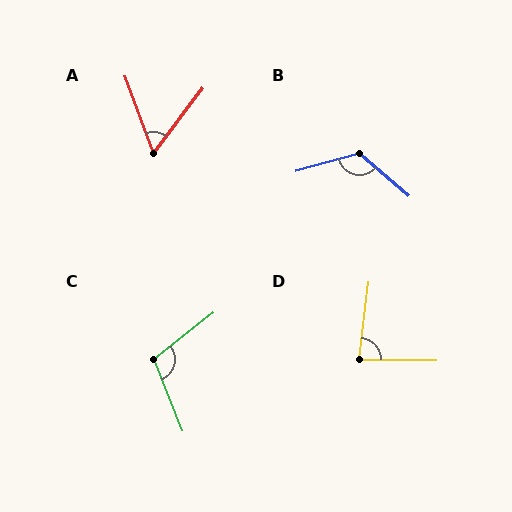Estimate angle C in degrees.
Approximately 106 degrees.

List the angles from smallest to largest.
A (57°), D (84°), C (106°), B (124°).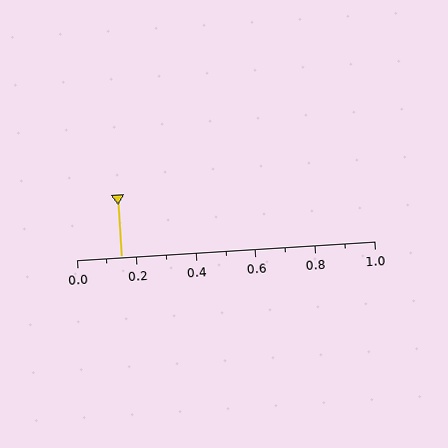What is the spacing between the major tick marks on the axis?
The major ticks are spaced 0.2 apart.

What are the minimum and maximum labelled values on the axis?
The axis runs from 0.0 to 1.0.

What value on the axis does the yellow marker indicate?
The marker indicates approximately 0.15.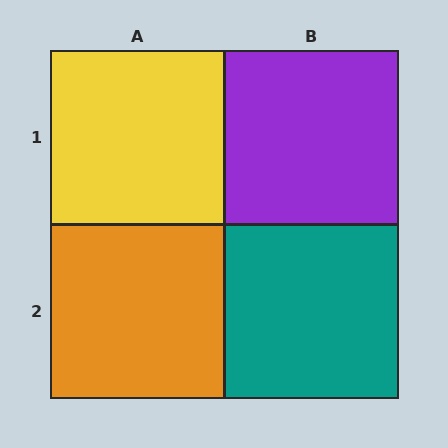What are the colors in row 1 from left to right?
Yellow, purple.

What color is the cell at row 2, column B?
Teal.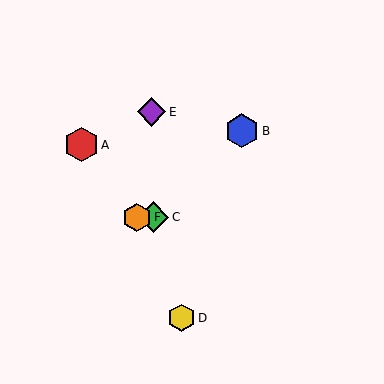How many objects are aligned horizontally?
2 objects (C, F) are aligned horizontally.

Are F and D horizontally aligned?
No, F is at y≈217 and D is at y≈318.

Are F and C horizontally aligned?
Yes, both are at y≈217.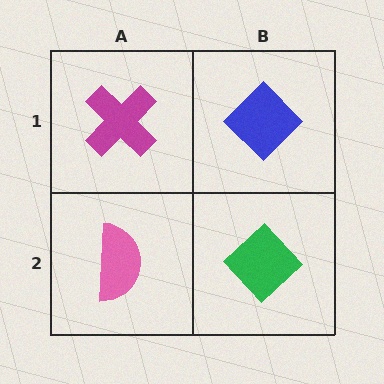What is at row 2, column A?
A pink semicircle.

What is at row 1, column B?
A blue diamond.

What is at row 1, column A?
A magenta cross.